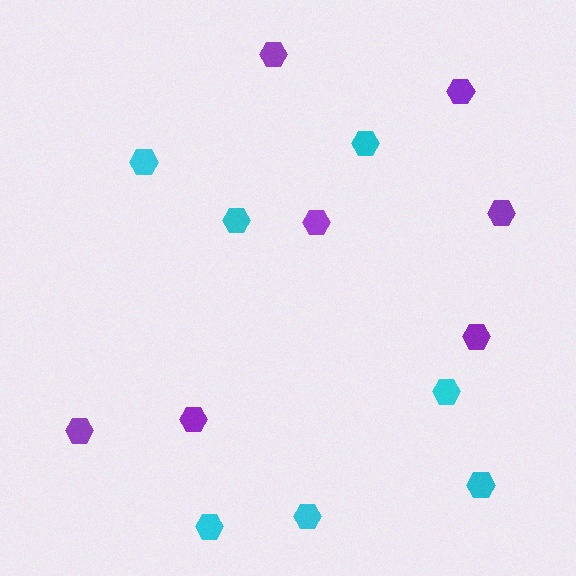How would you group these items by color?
There are 2 groups: one group of cyan hexagons (7) and one group of purple hexagons (7).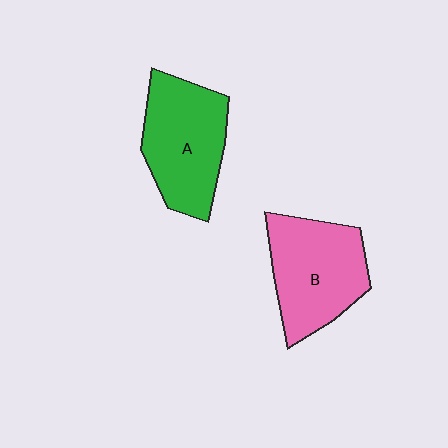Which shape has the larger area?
Shape B (pink).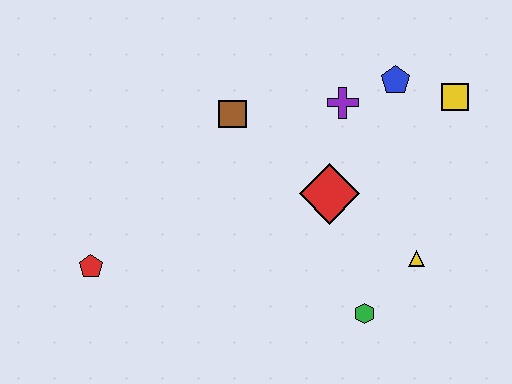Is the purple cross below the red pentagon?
No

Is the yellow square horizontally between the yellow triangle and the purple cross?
No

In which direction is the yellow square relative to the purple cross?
The yellow square is to the right of the purple cross.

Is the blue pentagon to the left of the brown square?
No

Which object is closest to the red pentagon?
The brown square is closest to the red pentagon.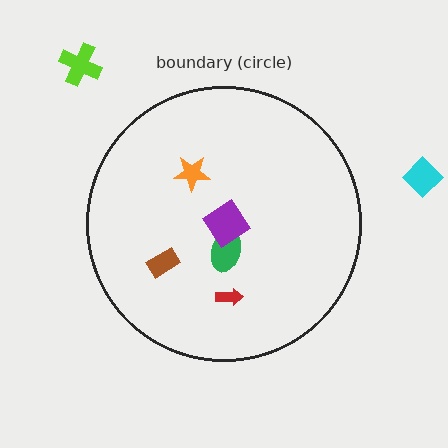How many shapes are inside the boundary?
5 inside, 2 outside.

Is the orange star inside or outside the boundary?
Inside.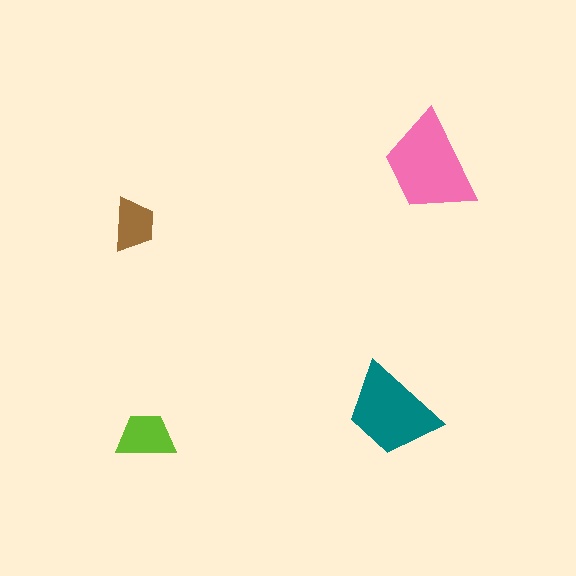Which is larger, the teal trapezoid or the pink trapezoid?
The pink one.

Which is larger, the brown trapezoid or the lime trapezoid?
The lime one.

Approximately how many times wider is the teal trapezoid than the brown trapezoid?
About 2 times wider.